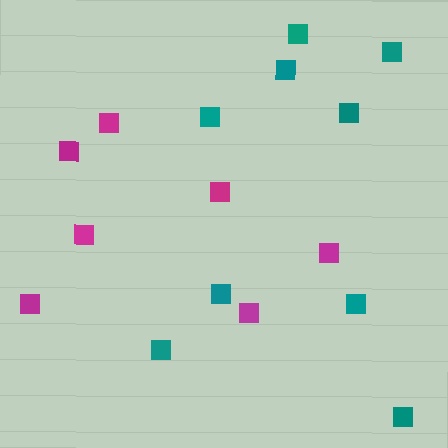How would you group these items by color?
There are 2 groups: one group of teal squares (9) and one group of magenta squares (7).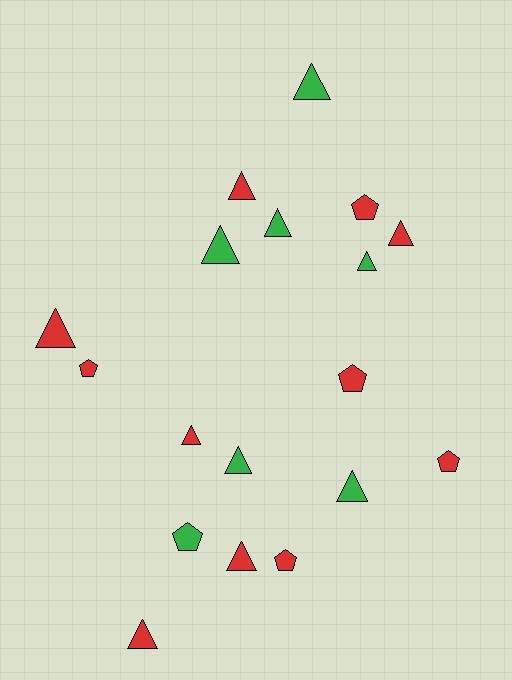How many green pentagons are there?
There is 1 green pentagon.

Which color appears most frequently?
Red, with 11 objects.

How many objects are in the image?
There are 18 objects.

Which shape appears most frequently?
Triangle, with 12 objects.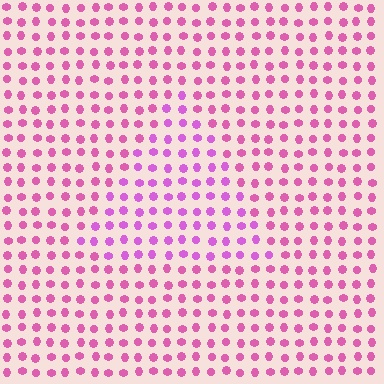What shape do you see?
I see a triangle.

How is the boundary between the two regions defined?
The boundary is defined purely by a slight shift in hue (about 24 degrees). Spacing, size, and orientation are identical on both sides.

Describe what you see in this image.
The image is filled with small pink elements in a uniform arrangement. A triangle-shaped region is visible where the elements are tinted to a slightly different hue, forming a subtle color boundary.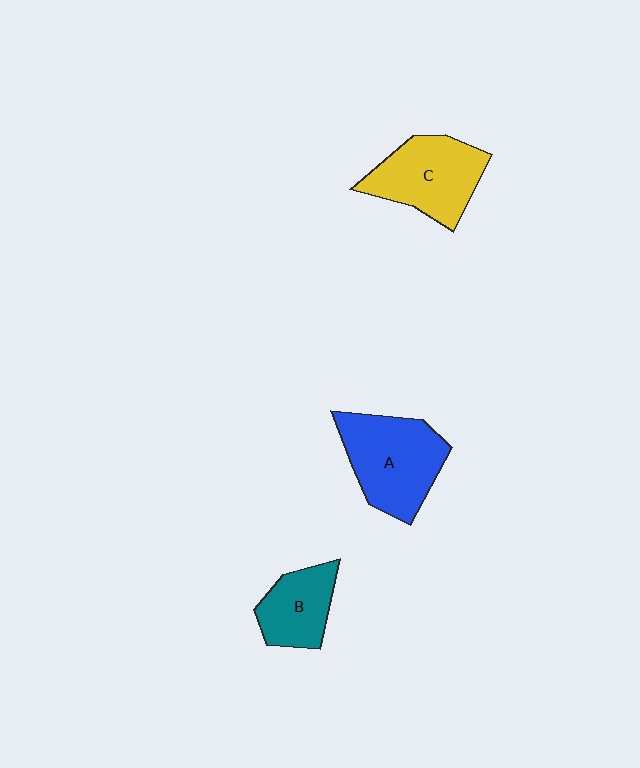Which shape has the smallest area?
Shape B (teal).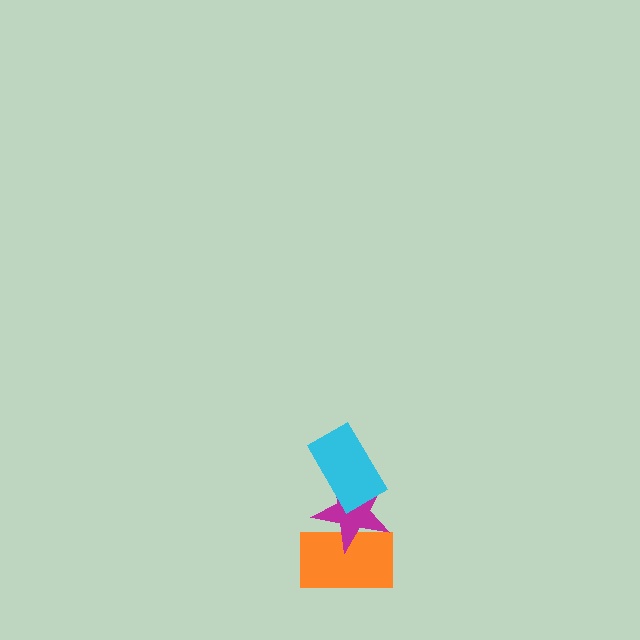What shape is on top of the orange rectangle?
The magenta star is on top of the orange rectangle.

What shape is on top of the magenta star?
The cyan rectangle is on top of the magenta star.